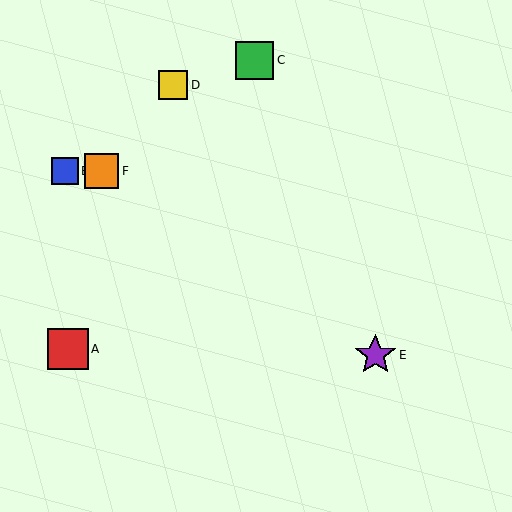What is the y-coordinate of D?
Object D is at y≈85.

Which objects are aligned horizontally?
Objects B, F are aligned horizontally.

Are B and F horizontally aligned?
Yes, both are at y≈171.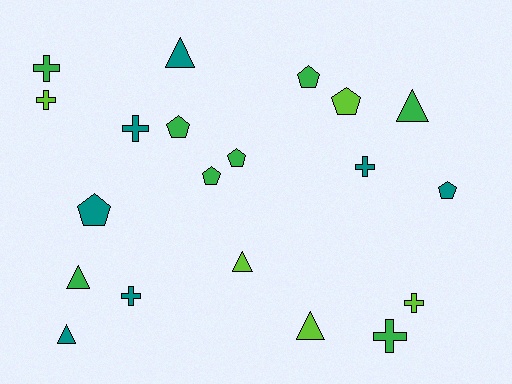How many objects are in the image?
There are 20 objects.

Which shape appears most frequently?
Cross, with 7 objects.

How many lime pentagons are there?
There is 1 lime pentagon.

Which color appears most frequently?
Green, with 8 objects.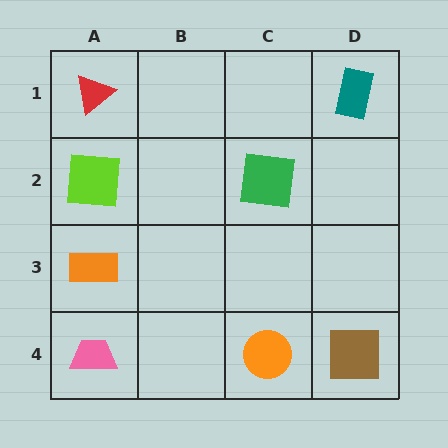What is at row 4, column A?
A pink trapezoid.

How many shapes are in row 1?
2 shapes.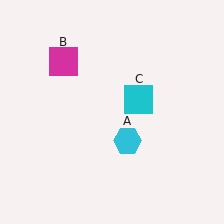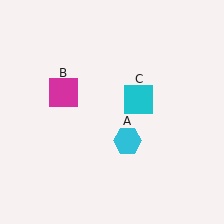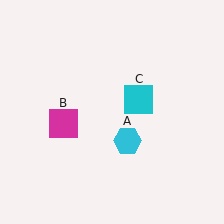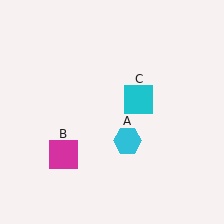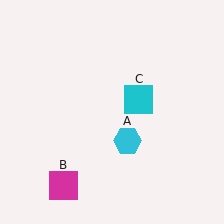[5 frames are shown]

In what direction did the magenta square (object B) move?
The magenta square (object B) moved down.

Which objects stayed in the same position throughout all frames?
Cyan hexagon (object A) and cyan square (object C) remained stationary.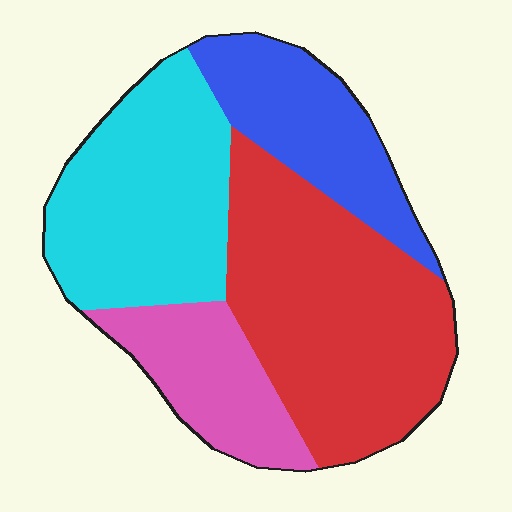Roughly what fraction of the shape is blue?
Blue covers about 20% of the shape.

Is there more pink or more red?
Red.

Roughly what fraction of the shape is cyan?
Cyan covers 29% of the shape.